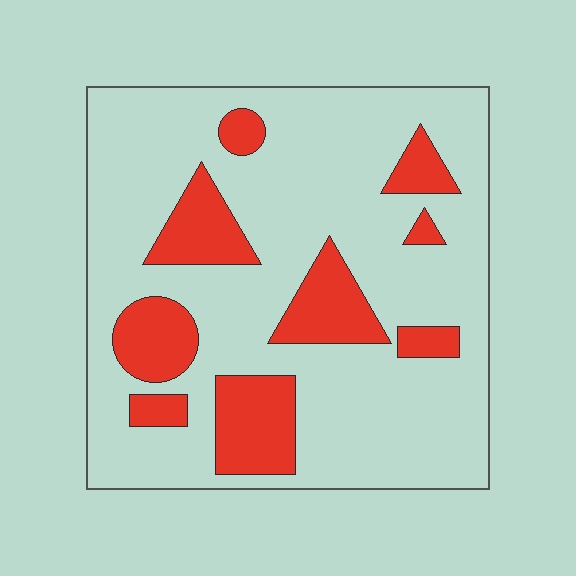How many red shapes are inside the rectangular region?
9.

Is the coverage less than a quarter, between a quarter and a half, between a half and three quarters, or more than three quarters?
Less than a quarter.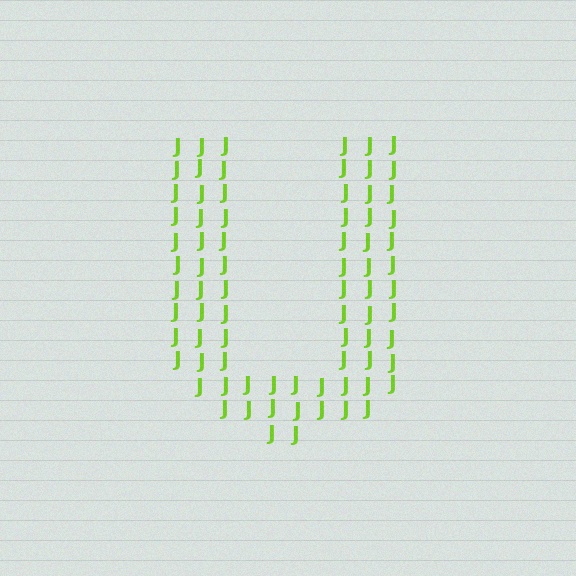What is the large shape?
The large shape is the letter U.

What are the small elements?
The small elements are letter J's.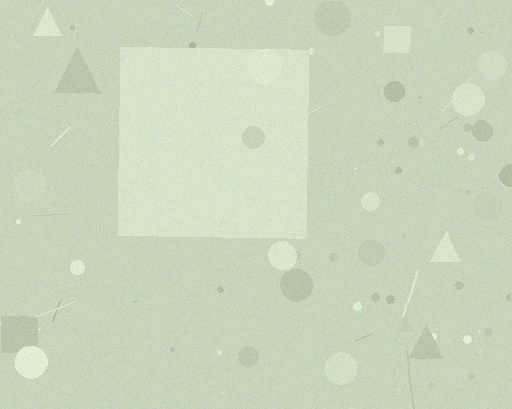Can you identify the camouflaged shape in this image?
The camouflaged shape is a square.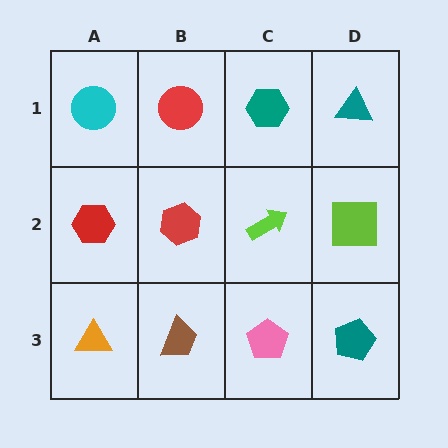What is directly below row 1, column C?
A lime arrow.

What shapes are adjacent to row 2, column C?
A teal hexagon (row 1, column C), a pink pentagon (row 3, column C), a red hexagon (row 2, column B), a lime square (row 2, column D).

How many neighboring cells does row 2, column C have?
4.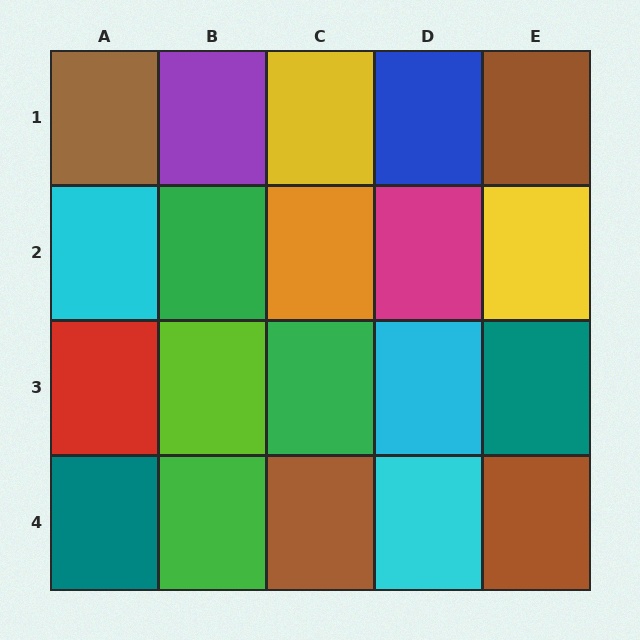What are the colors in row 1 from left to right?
Brown, purple, yellow, blue, brown.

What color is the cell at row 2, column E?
Yellow.